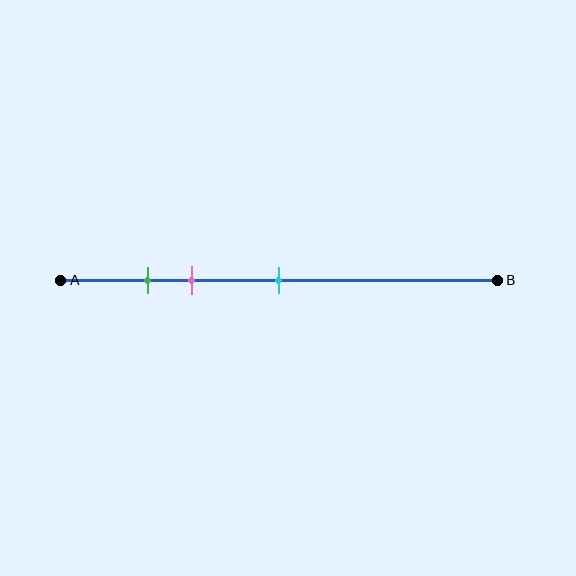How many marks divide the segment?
There are 3 marks dividing the segment.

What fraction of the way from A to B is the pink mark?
The pink mark is approximately 30% (0.3) of the way from A to B.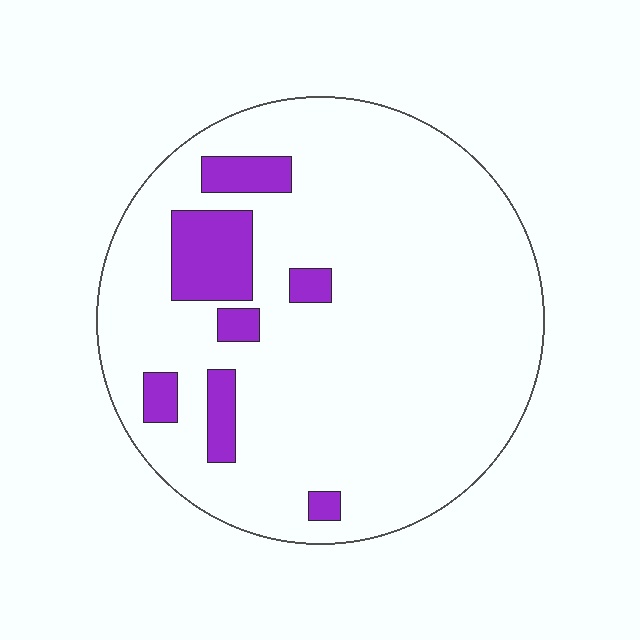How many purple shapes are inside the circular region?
7.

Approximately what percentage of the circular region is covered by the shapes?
Approximately 10%.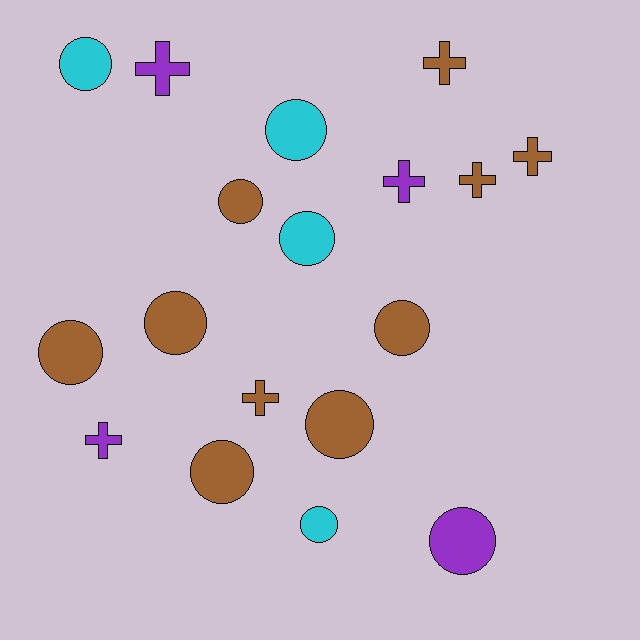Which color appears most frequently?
Brown, with 10 objects.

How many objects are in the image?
There are 18 objects.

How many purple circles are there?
There is 1 purple circle.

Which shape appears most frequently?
Circle, with 11 objects.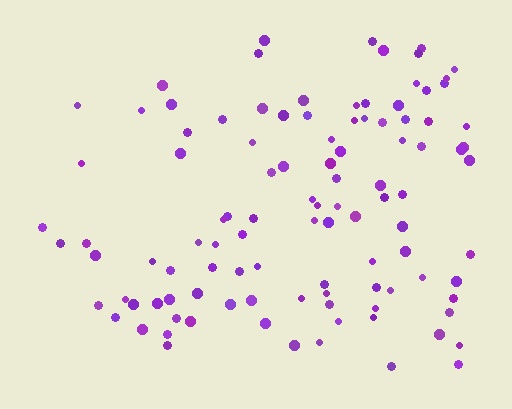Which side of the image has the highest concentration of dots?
The right.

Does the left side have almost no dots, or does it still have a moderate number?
Still a moderate number, just noticeably fewer than the right.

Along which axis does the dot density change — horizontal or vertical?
Horizontal.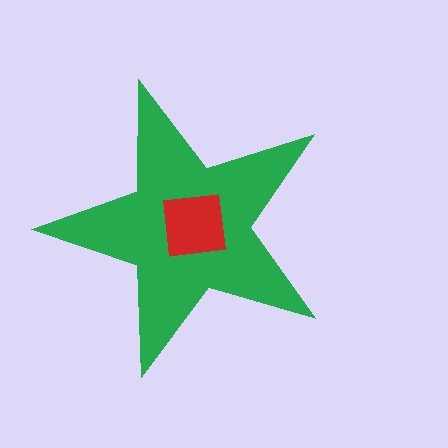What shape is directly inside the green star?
The red square.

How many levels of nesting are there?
2.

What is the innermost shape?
The red square.